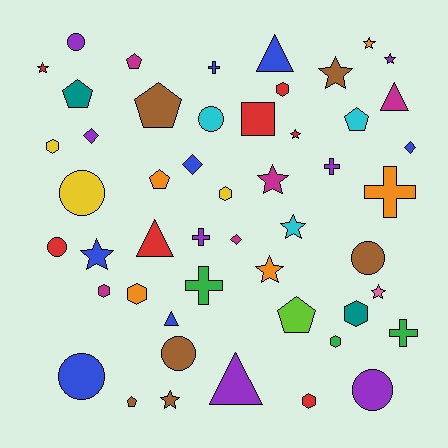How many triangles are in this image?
There are 5 triangles.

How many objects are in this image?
There are 50 objects.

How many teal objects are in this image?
There are 2 teal objects.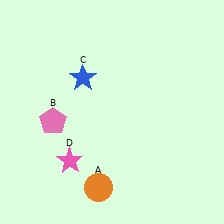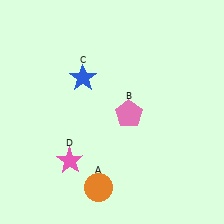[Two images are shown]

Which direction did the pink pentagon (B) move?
The pink pentagon (B) moved right.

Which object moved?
The pink pentagon (B) moved right.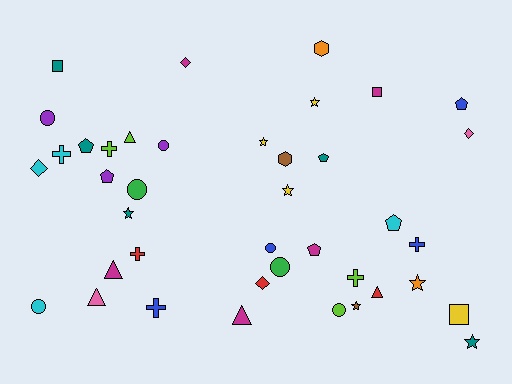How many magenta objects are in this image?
There are 5 magenta objects.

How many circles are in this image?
There are 7 circles.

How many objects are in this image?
There are 40 objects.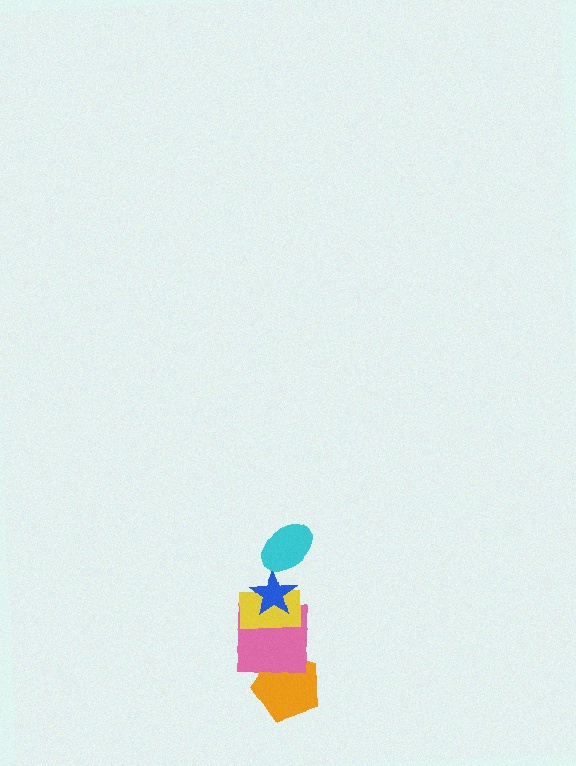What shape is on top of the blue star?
The cyan ellipse is on top of the blue star.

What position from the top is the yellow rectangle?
The yellow rectangle is 3rd from the top.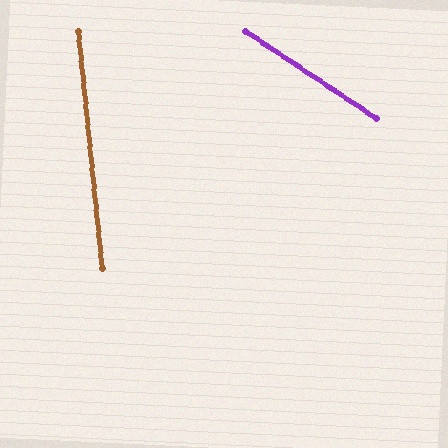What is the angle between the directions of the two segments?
Approximately 51 degrees.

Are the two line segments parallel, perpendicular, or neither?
Neither parallel nor perpendicular — they differ by about 51°.